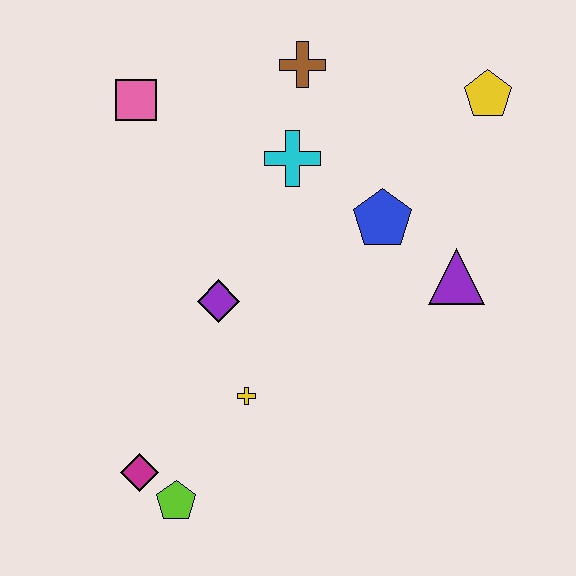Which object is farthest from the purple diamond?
The yellow pentagon is farthest from the purple diamond.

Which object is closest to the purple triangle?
The blue pentagon is closest to the purple triangle.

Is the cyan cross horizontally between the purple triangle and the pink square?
Yes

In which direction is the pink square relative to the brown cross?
The pink square is to the left of the brown cross.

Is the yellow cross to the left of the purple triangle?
Yes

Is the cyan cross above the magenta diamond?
Yes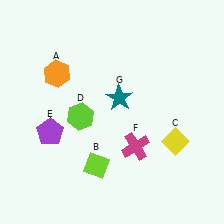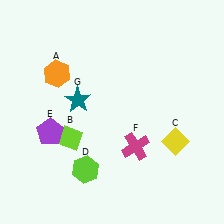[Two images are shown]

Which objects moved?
The objects that moved are: the lime diamond (B), the lime hexagon (D), the teal star (G).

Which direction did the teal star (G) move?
The teal star (G) moved left.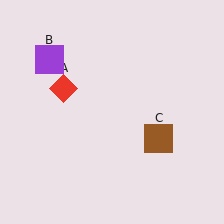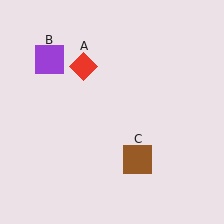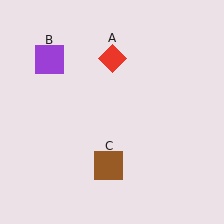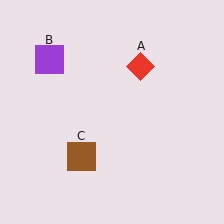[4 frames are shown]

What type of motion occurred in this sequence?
The red diamond (object A), brown square (object C) rotated clockwise around the center of the scene.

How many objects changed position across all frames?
2 objects changed position: red diamond (object A), brown square (object C).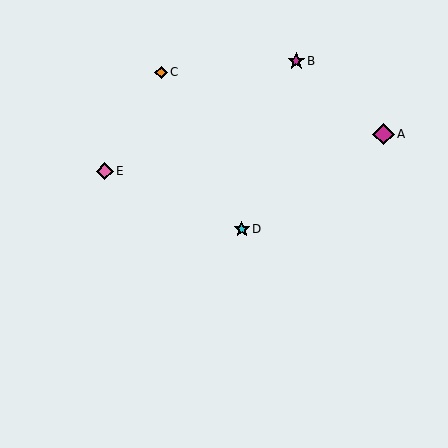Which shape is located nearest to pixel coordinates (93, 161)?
The pink diamond (labeled E) at (105, 171) is nearest to that location.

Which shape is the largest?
The magenta diamond (labeled A) is the largest.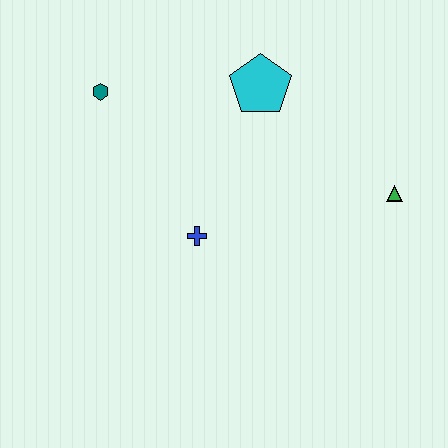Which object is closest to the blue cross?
The cyan pentagon is closest to the blue cross.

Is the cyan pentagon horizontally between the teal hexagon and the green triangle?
Yes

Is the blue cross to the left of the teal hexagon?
No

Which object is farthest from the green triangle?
The teal hexagon is farthest from the green triangle.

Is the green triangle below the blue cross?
No